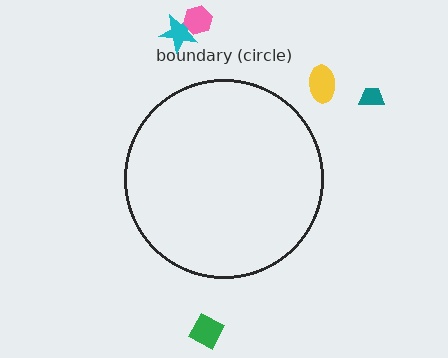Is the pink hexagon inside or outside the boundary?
Outside.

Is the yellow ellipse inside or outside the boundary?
Outside.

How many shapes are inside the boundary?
0 inside, 5 outside.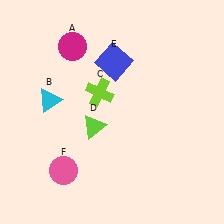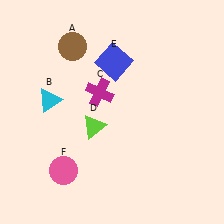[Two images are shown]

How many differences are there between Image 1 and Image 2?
There are 2 differences between the two images.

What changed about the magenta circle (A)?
In Image 1, A is magenta. In Image 2, it changed to brown.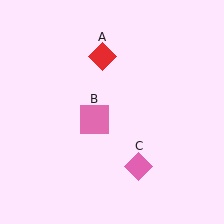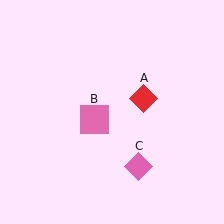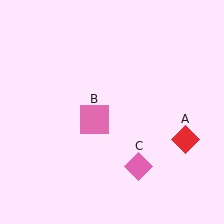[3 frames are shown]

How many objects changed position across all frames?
1 object changed position: red diamond (object A).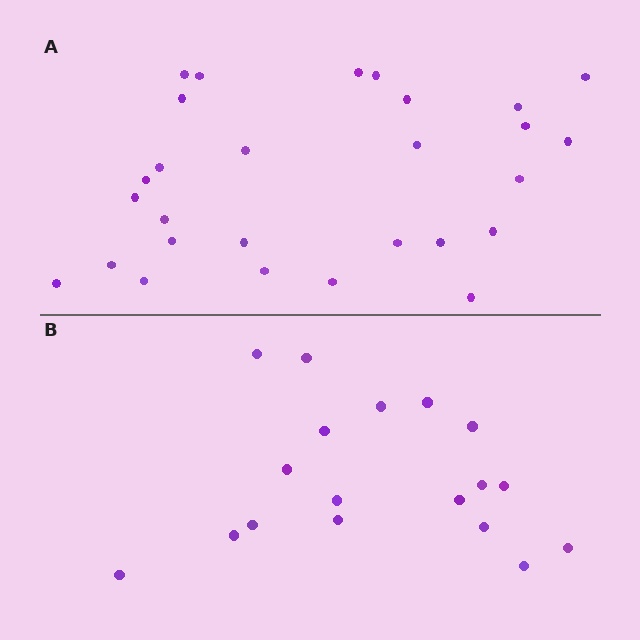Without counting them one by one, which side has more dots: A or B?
Region A (the top region) has more dots.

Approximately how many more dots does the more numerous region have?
Region A has roughly 10 or so more dots than region B.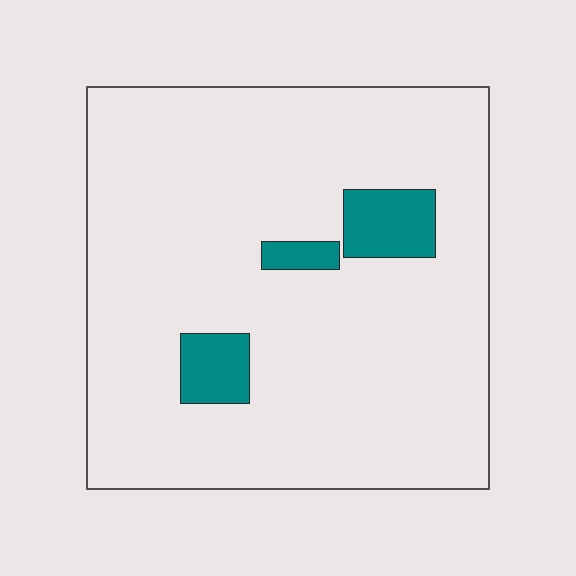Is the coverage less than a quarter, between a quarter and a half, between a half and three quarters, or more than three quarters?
Less than a quarter.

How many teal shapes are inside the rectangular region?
3.